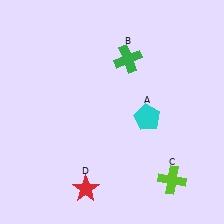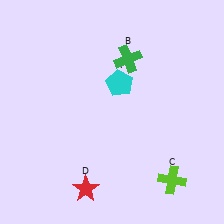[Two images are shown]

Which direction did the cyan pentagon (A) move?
The cyan pentagon (A) moved up.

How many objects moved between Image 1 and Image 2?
1 object moved between the two images.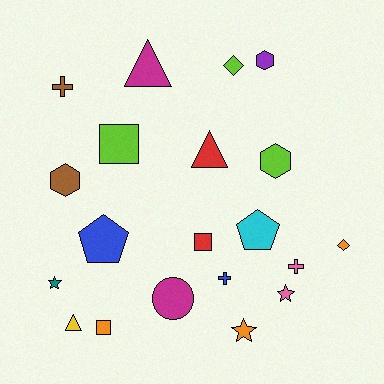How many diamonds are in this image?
There are 2 diamonds.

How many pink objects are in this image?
There are 2 pink objects.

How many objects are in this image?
There are 20 objects.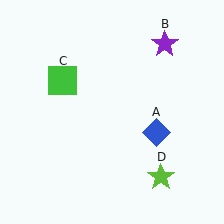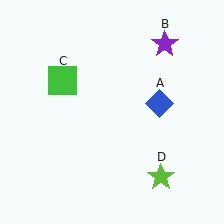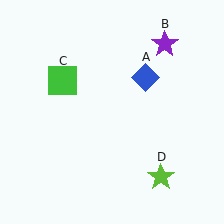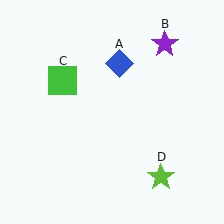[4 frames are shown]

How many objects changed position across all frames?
1 object changed position: blue diamond (object A).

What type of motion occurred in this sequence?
The blue diamond (object A) rotated counterclockwise around the center of the scene.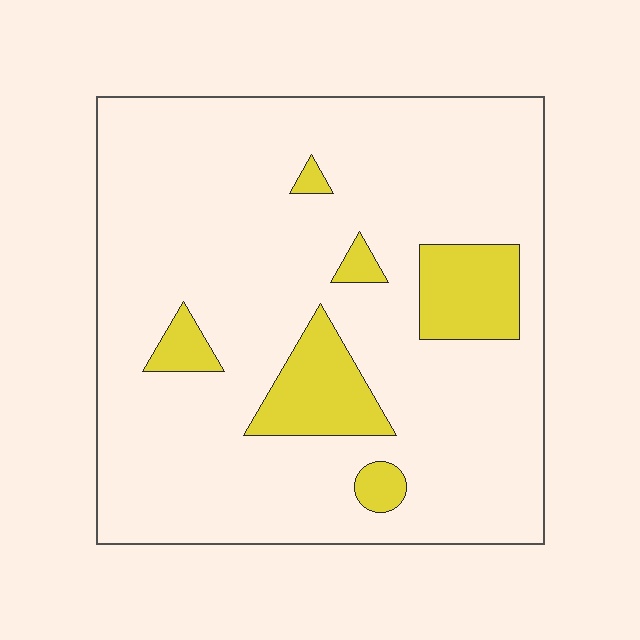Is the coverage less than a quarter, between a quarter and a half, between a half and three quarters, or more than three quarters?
Less than a quarter.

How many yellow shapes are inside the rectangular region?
6.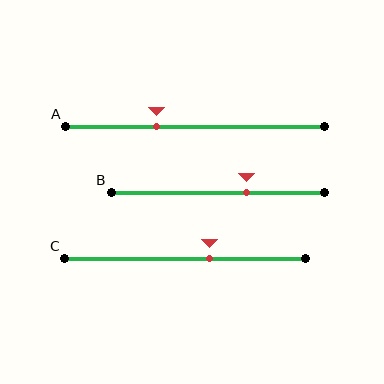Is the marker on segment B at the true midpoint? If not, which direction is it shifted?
No, the marker on segment B is shifted to the right by about 14% of the segment length.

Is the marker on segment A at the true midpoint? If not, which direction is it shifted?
No, the marker on segment A is shifted to the left by about 15% of the segment length.